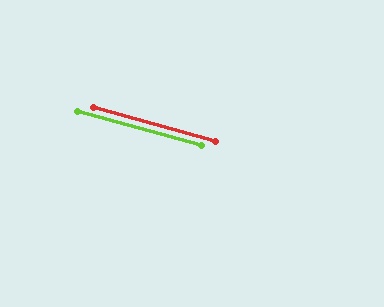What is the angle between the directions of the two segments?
Approximately 0 degrees.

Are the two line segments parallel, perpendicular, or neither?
Parallel — their directions differ by only 0.2°.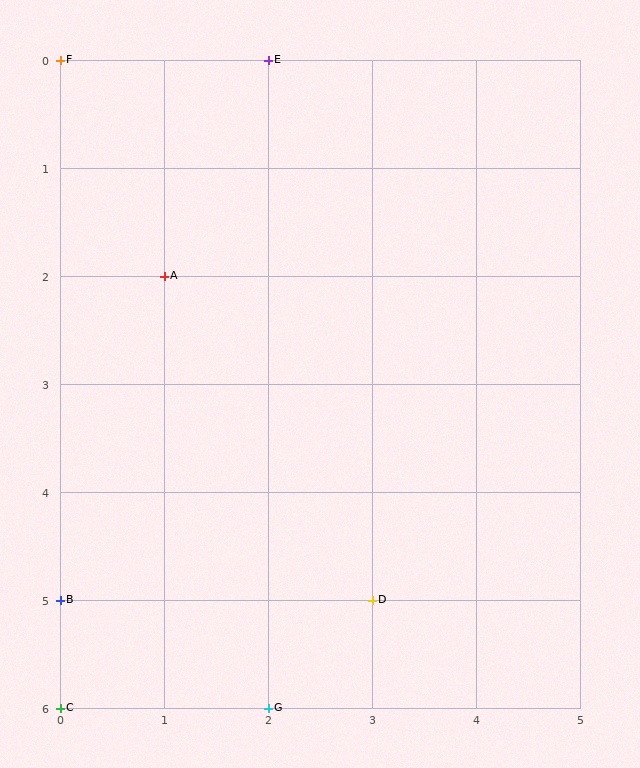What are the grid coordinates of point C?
Point C is at grid coordinates (0, 6).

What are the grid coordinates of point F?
Point F is at grid coordinates (0, 0).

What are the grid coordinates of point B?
Point B is at grid coordinates (0, 5).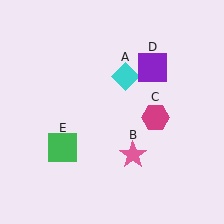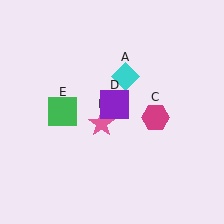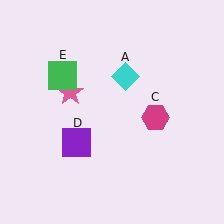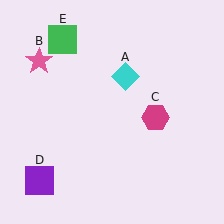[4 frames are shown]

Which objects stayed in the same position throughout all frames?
Cyan diamond (object A) and magenta hexagon (object C) remained stationary.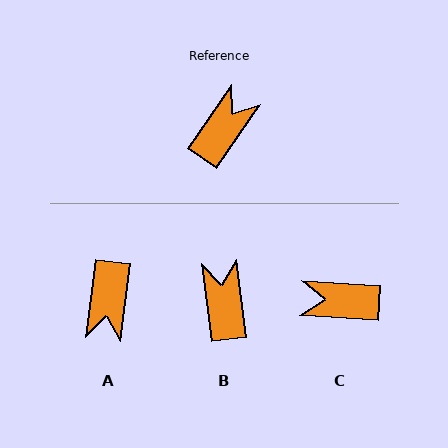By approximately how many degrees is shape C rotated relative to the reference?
Approximately 121 degrees counter-clockwise.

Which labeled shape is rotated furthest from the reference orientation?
A, about 153 degrees away.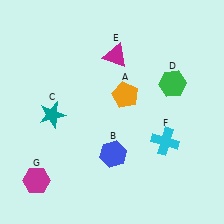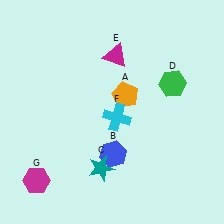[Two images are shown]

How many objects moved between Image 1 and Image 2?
2 objects moved between the two images.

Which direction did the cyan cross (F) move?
The cyan cross (F) moved left.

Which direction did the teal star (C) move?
The teal star (C) moved down.